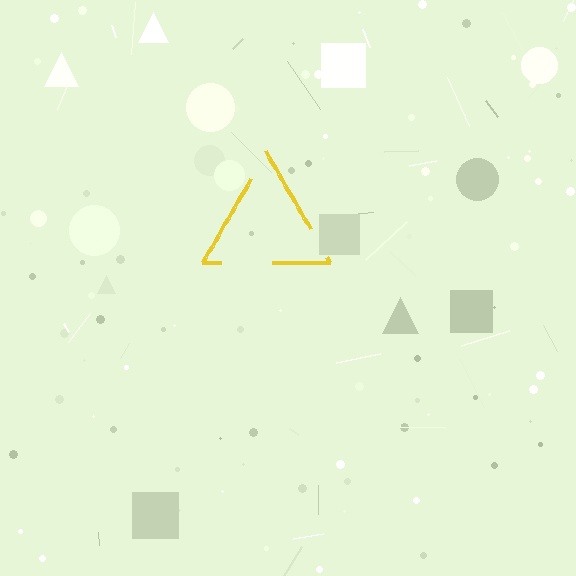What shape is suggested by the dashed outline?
The dashed outline suggests a triangle.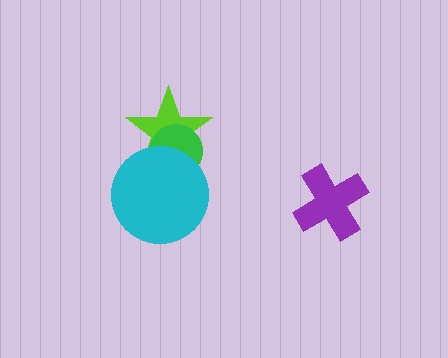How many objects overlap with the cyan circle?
2 objects overlap with the cyan circle.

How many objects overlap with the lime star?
2 objects overlap with the lime star.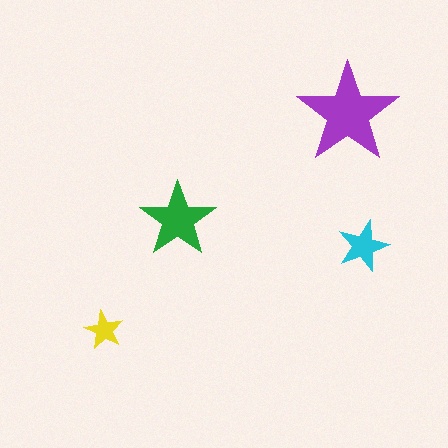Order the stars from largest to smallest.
the purple one, the green one, the cyan one, the yellow one.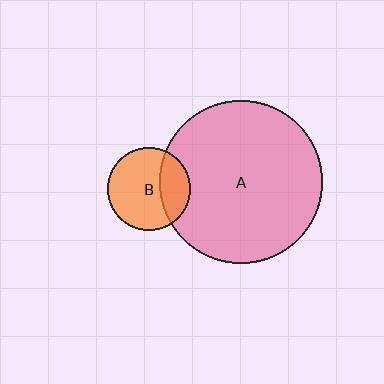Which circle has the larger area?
Circle A (pink).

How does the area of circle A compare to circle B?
Approximately 3.9 times.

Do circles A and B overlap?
Yes.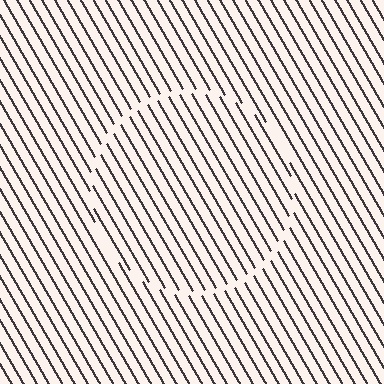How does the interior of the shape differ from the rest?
The interior of the shape contains the same grating, shifted by half a period — the contour is defined by the phase discontinuity where line-ends from the inner and outer gratings abut.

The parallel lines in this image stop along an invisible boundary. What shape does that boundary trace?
An illusory circle. The interior of the shape contains the same grating, shifted by half a period — the contour is defined by the phase discontinuity where line-ends from the inner and outer gratings abut.